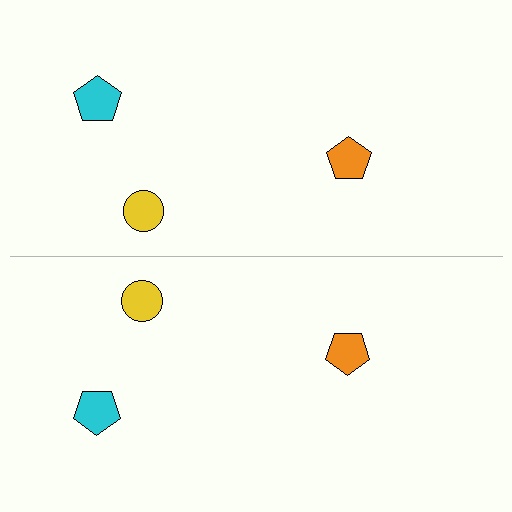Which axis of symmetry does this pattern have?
The pattern has a horizontal axis of symmetry running through the center of the image.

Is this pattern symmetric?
Yes, this pattern has bilateral (reflection) symmetry.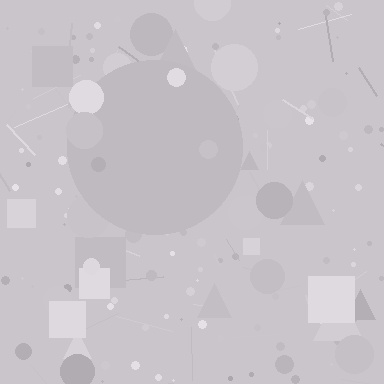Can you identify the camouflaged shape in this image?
The camouflaged shape is a circle.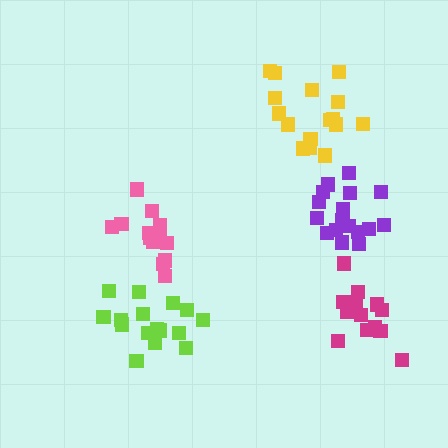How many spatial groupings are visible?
There are 5 spatial groupings.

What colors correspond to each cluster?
The clusters are colored: yellow, purple, pink, lime, magenta.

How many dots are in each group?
Group 1: 16 dots, Group 2: 18 dots, Group 3: 13 dots, Group 4: 17 dots, Group 5: 14 dots (78 total).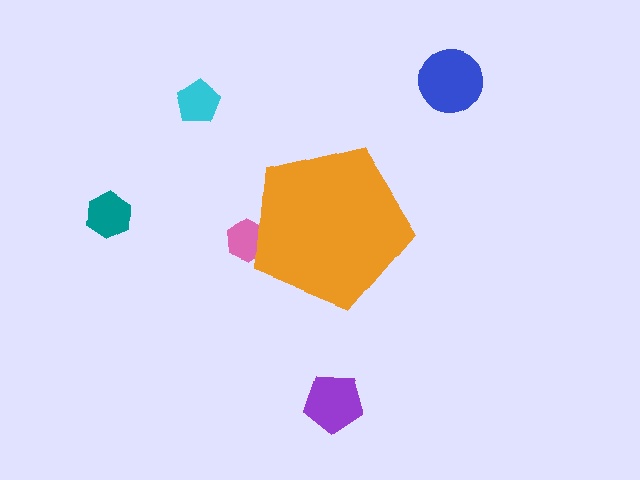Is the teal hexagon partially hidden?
No, the teal hexagon is fully visible.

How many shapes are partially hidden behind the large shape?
1 shape is partially hidden.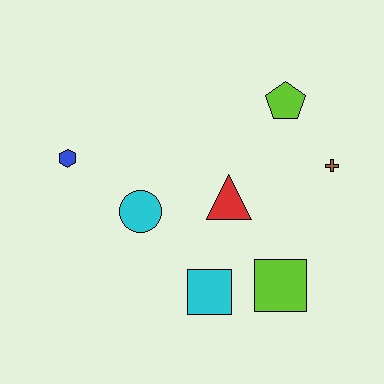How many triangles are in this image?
There is 1 triangle.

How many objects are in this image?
There are 7 objects.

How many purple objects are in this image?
There are no purple objects.